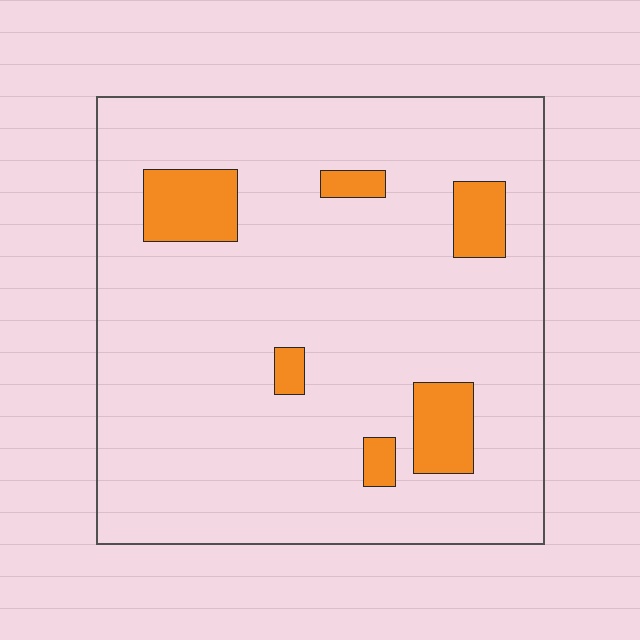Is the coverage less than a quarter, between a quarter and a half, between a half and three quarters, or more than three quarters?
Less than a quarter.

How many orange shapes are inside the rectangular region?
6.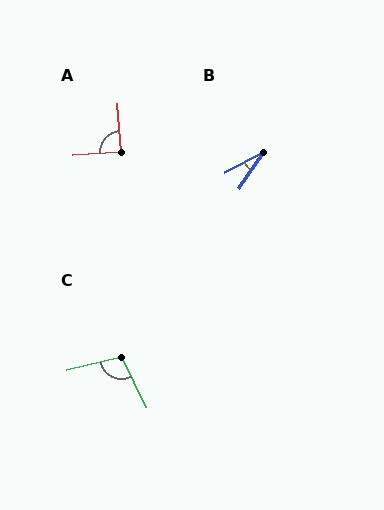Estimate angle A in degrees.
Approximately 90 degrees.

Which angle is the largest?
C, at approximately 102 degrees.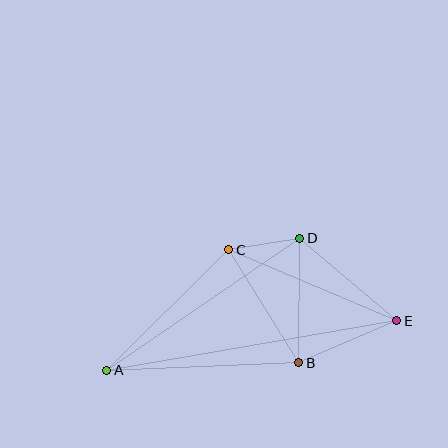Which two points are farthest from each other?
Points A and E are farthest from each other.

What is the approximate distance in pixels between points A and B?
The distance between A and B is approximately 192 pixels.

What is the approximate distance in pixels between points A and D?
The distance between A and D is approximately 234 pixels.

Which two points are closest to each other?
Points C and D are closest to each other.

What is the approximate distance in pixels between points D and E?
The distance between D and E is approximately 127 pixels.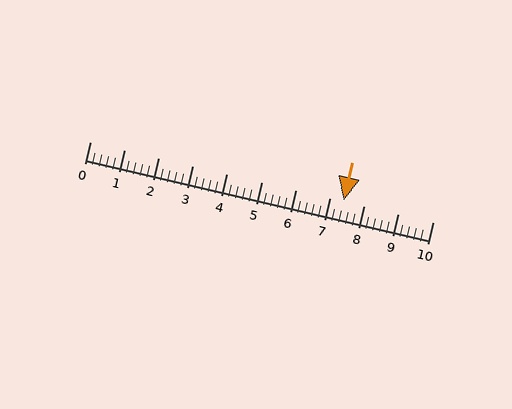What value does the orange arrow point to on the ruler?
The orange arrow points to approximately 7.4.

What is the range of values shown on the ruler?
The ruler shows values from 0 to 10.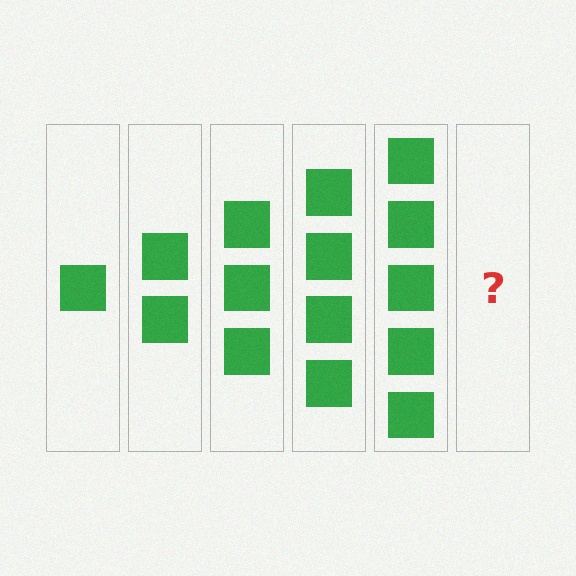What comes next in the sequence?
The next element should be 6 squares.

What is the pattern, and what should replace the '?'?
The pattern is that each step adds one more square. The '?' should be 6 squares.